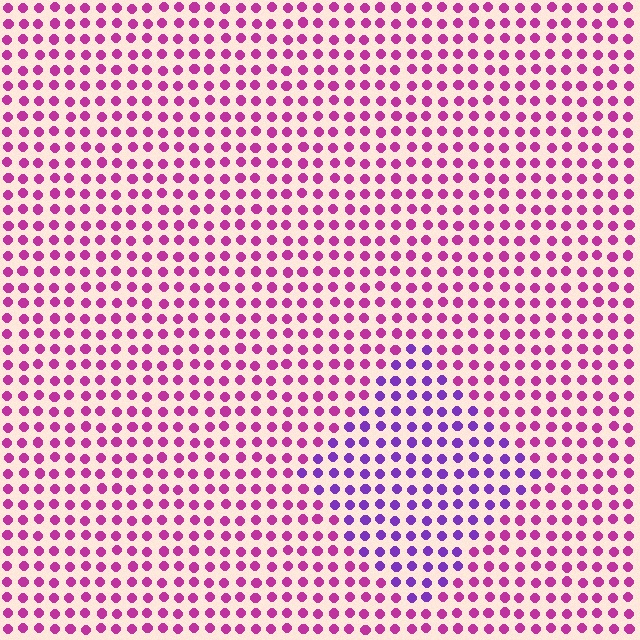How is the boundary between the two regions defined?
The boundary is defined purely by a slight shift in hue (about 42 degrees). Spacing, size, and orientation are identical on both sides.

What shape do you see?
I see a diamond.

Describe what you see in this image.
The image is filled with small magenta elements in a uniform arrangement. A diamond-shaped region is visible where the elements are tinted to a slightly different hue, forming a subtle color boundary.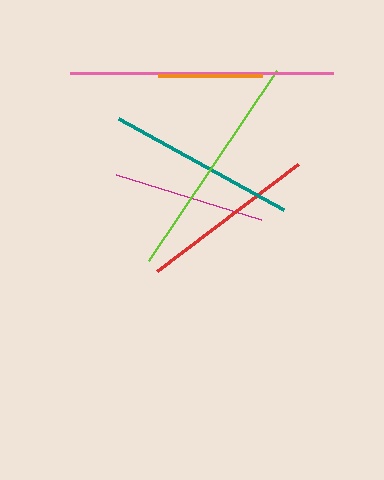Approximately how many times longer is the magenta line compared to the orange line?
The magenta line is approximately 1.5 times the length of the orange line.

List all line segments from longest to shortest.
From longest to shortest: pink, lime, teal, red, magenta, orange.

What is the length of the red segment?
The red segment is approximately 177 pixels long.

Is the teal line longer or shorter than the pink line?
The pink line is longer than the teal line.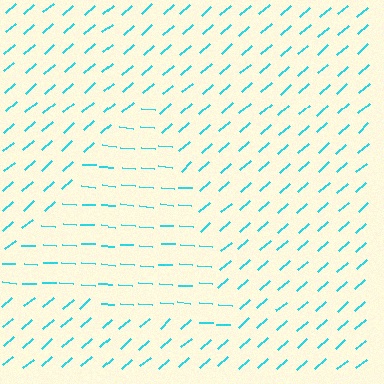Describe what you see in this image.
The image is filled with small cyan line segments. A triangle region in the image has lines oriented differently from the surrounding lines, creating a visible texture boundary.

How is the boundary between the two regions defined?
The boundary is defined purely by a change in line orientation (approximately 45 degrees difference). All lines are the same color and thickness.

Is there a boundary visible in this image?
Yes, there is a texture boundary formed by a change in line orientation.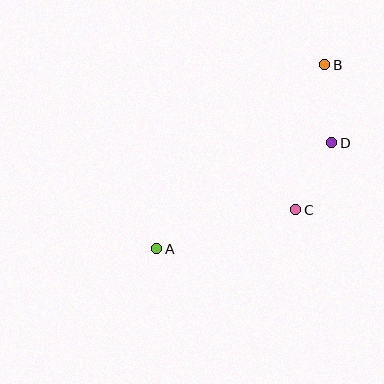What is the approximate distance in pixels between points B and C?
The distance between B and C is approximately 148 pixels.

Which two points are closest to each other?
Points C and D are closest to each other.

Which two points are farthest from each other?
Points A and B are farthest from each other.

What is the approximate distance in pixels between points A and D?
The distance between A and D is approximately 204 pixels.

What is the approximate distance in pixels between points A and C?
The distance between A and C is approximately 144 pixels.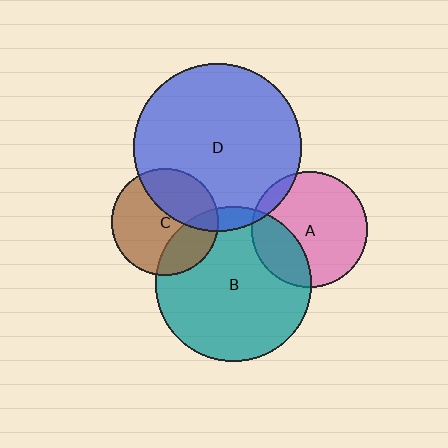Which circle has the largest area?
Circle D (blue).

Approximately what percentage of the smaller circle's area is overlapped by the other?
Approximately 35%.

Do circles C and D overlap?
Yes.